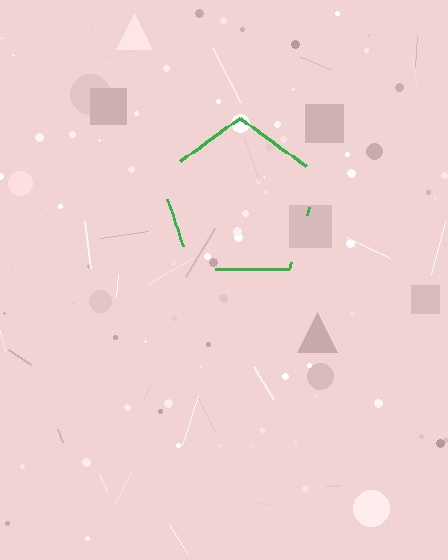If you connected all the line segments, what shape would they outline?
They would outline a pentagon.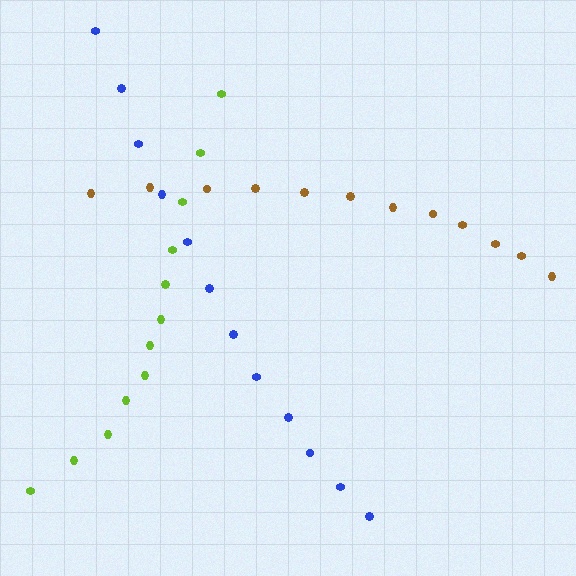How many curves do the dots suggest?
There are 3 distinct paths.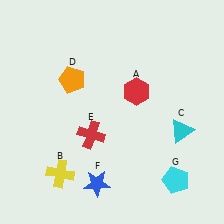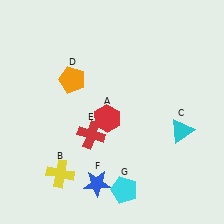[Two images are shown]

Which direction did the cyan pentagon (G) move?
The cyan pentagon (G) moved left.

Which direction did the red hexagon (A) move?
The red hexagon (A) moved left.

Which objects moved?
The objects that moved are: the red hexagon (A), the cyan pentagon (G).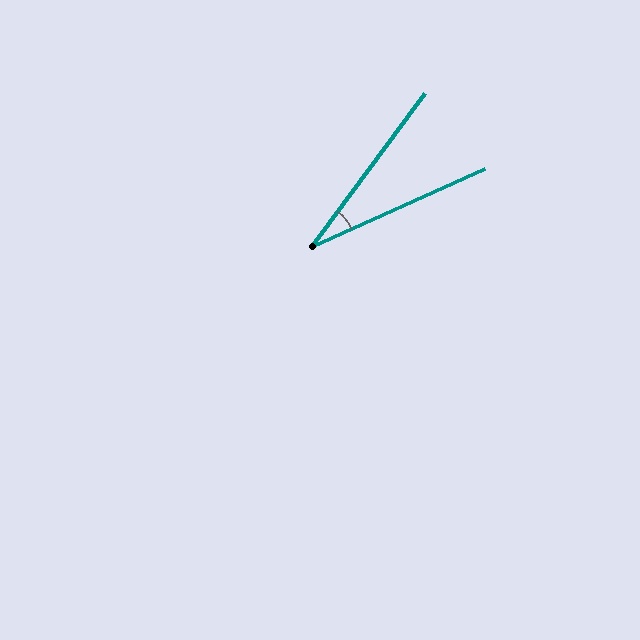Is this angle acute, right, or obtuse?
It is acute.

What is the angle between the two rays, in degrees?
Approximately 29 degrees.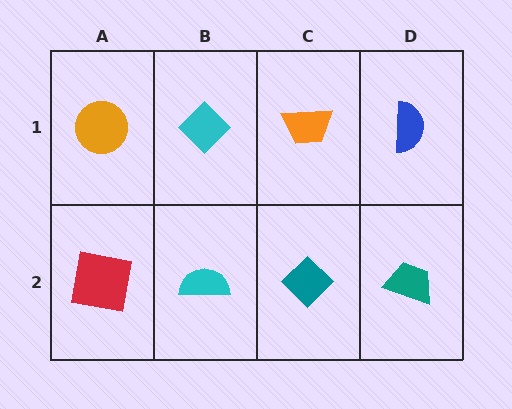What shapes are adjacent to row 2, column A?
An orange circle (row 1, column A), a cyan semicircle (row 2, column B).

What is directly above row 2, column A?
An orange circle.